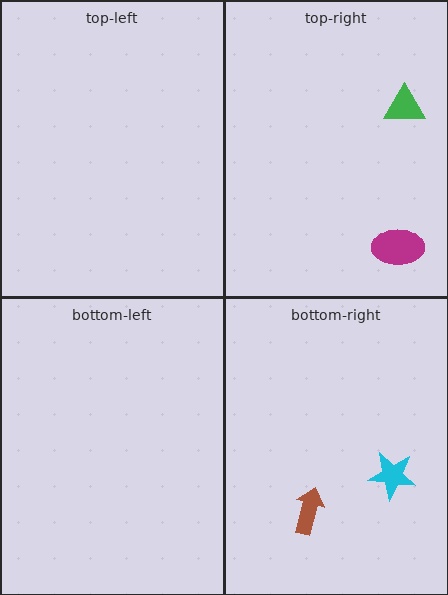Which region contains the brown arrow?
The bottom-right region.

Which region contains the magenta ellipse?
The top-right region.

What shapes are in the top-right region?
The green triangle, the magenta ellipse.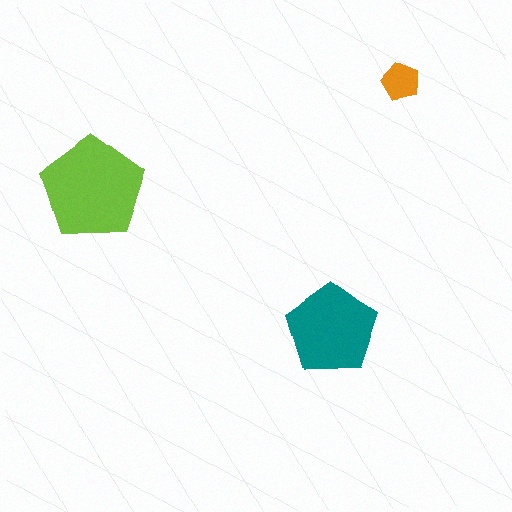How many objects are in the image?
There are 3 objects in the image.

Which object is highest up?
The orange pentagon is topmost.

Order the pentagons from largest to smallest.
the lime one, the teal one, the orange one.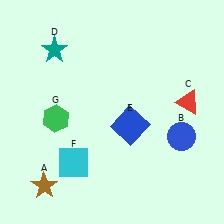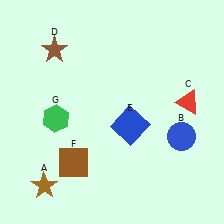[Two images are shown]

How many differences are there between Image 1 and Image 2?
There are 2 differences between the two images.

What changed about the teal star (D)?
In Image 1, D is teal. In Image 2, it changed to brown.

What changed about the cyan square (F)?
In Image 1, F is cyan. In Image 2, it changed to brown.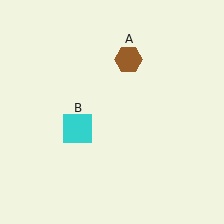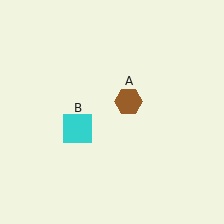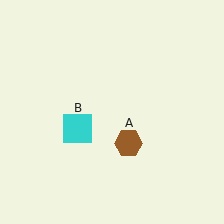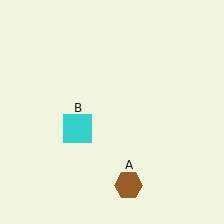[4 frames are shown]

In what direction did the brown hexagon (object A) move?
The brown hexagon (object A) moved down.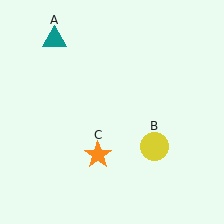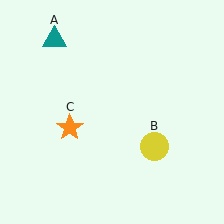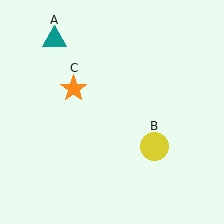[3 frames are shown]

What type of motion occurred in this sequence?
The orange star (object C) rotated clockwise around the center of the scene.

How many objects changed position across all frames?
1 object changed position: orange star (object C).